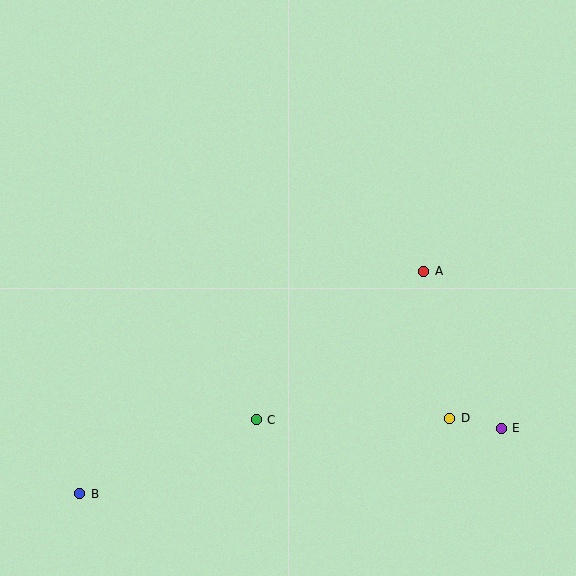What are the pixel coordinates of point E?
Point E is at (501, 428).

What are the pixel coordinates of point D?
Point D is at (450, 418).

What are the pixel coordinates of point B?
Point B is at (80, 494).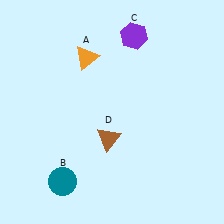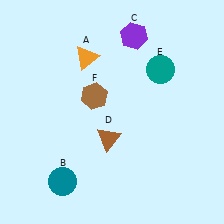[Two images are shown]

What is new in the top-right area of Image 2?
A teal circle (E) was added in the top-right area of Image 2.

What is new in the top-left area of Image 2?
A brown hexagon (F) was added in the top-left area of Image 2.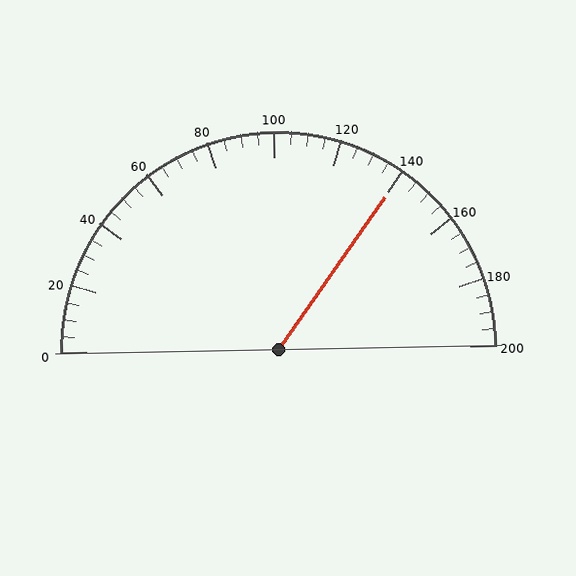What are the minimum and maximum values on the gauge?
The gauge ranges from 0 to 200.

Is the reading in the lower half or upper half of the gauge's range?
The reading is in the upper half of the range (0 to 200).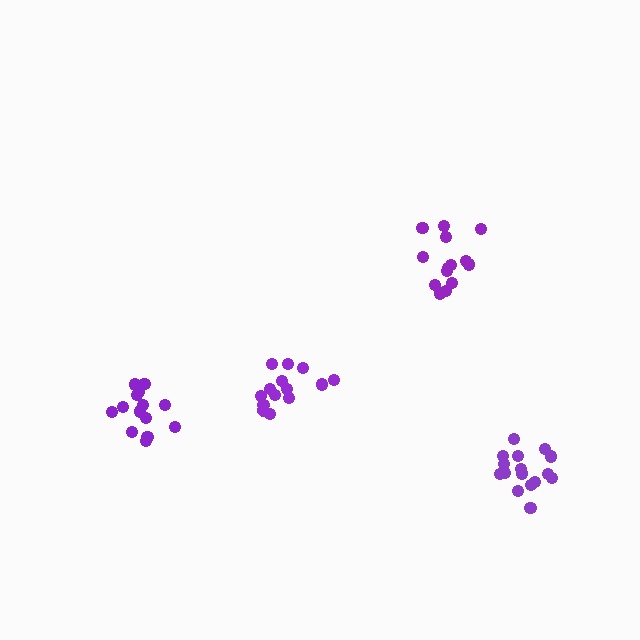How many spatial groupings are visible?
There are 4 spatial groupings.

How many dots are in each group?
Group 1: 14 dots, Group 2: 14 dots, Group 3: 14 dots, Group 4: 16 dots (58 total).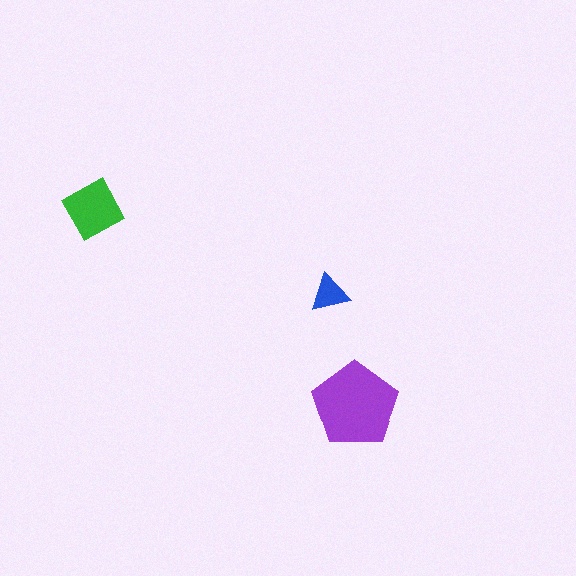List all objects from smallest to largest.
The blue triangle, the green diamond, the purple pentagon.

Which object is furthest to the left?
The green diamond is leftmost.